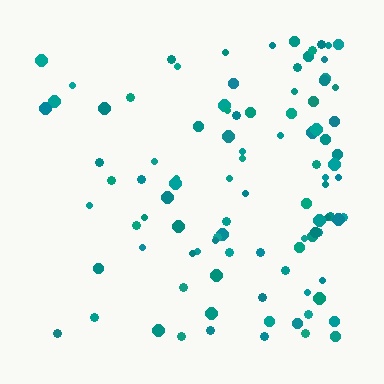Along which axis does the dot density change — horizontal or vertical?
Horizontal.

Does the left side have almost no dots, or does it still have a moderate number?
Still a moderate number, just noticeably fewer than the right.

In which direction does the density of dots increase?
From left to right, with the right side densest.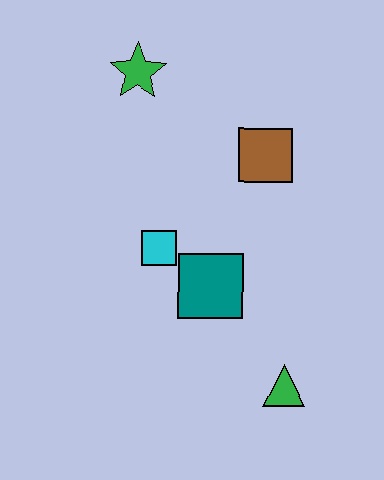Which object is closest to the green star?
The brown square is closest to the green star.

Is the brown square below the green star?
Yes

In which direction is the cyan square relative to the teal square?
The cyan square is to the left of the teal square.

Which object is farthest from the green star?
The green triangle is farthest from the green star.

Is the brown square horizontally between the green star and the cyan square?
No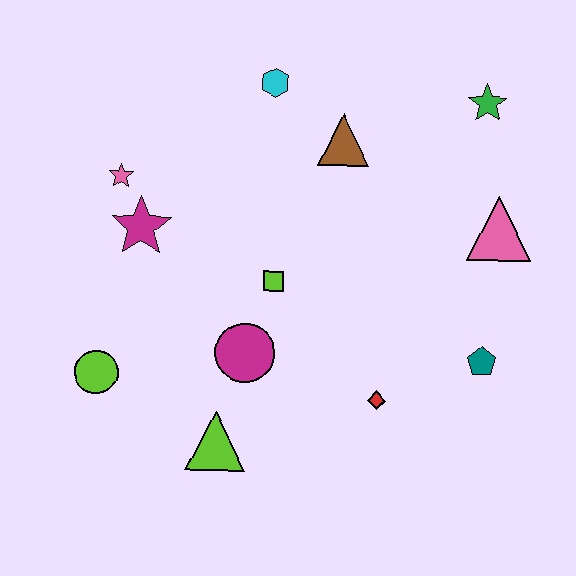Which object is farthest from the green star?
The lime circle is farthest from the green star.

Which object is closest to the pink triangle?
The green star is closest to the pink triangle.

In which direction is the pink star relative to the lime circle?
The pink star is above the lime circle.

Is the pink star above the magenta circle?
Yes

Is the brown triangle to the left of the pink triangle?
Yes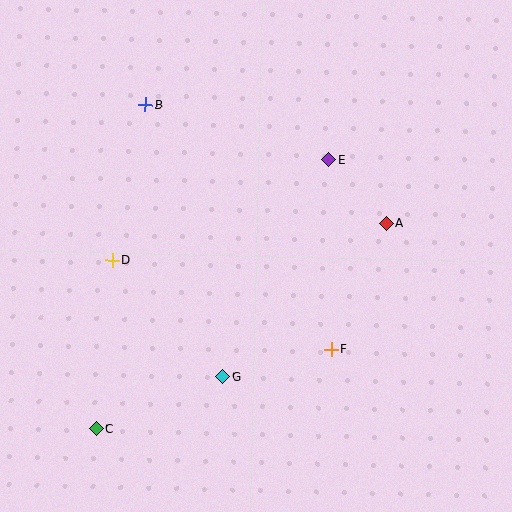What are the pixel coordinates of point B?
Point B is at (145, 105).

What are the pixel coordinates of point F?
Point F is at (331, 349).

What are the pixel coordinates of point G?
Point G is at (223, 377).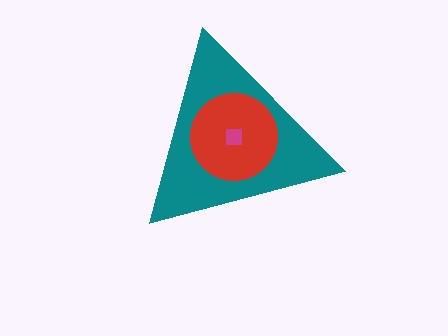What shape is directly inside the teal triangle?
The red circle.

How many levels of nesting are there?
3.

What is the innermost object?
The magenta square.